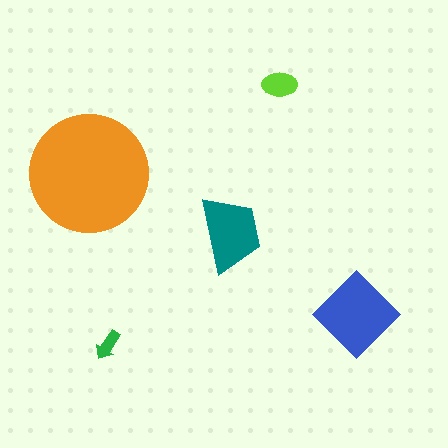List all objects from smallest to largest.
The green arrow, the lime ellipse, the teal trapezoid, the blue diamond, the orange circle.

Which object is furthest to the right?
The blue diamond is rightmost.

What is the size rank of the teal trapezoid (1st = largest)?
3rd.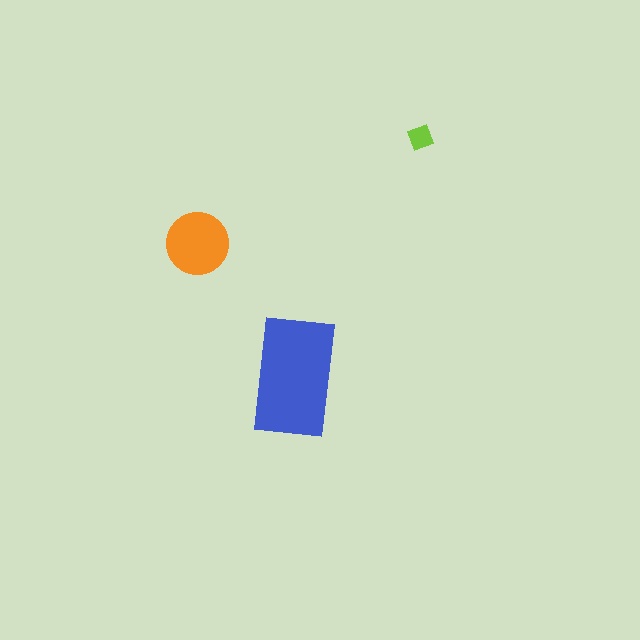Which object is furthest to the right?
The lime diamond is rightmost.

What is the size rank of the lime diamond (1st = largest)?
3rd.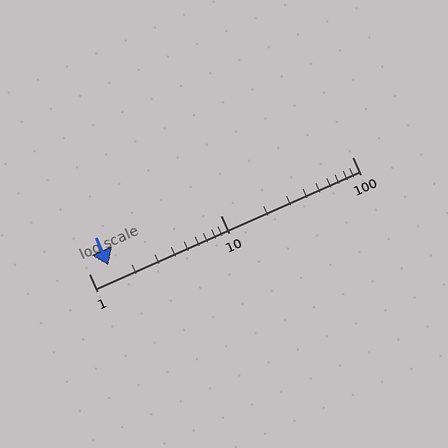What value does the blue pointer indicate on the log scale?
The pointer indicates approximately 1.4.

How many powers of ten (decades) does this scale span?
The scale spans 2 decades, from 1 to 100.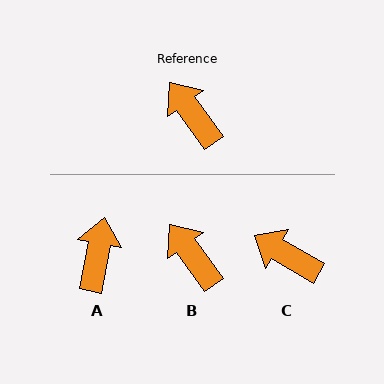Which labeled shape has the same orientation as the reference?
B.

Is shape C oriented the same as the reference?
No, it is off by about 23 degrees.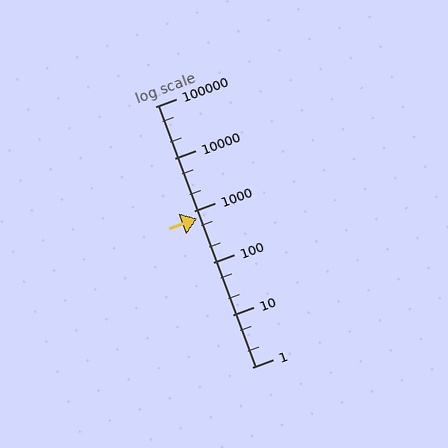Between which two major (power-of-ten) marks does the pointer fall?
The pointer is between 100 and 1000.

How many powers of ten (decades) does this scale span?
The scale spans 5 decades, from 1 to 100000.